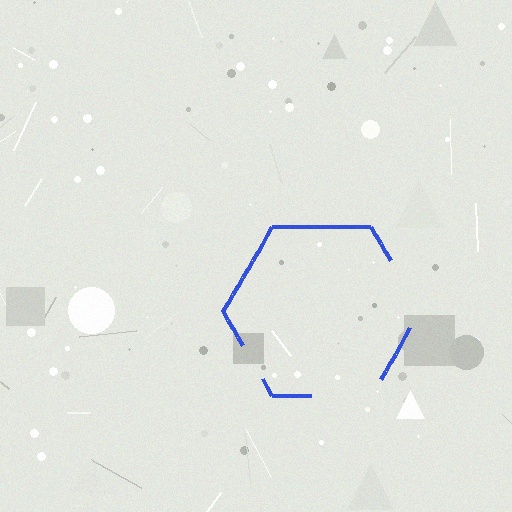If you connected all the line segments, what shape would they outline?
They would outline a hexagon.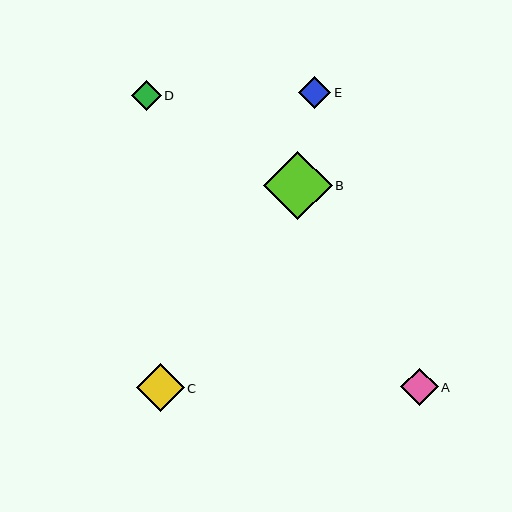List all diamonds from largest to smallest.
From largest to smallest: B, C, A, E, D.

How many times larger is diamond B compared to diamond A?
Diamond B is approximately 1.8 times the size of diamond A.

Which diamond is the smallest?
Diamond D is the smallest with a size of approximately 30 pixels.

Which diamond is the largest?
Diamond B is the largest with a size of approximately 68 pixels.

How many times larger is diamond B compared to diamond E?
Diamond B is approximately 2.1 times the size of diamond E.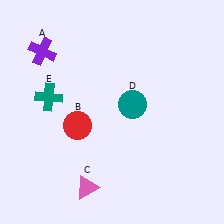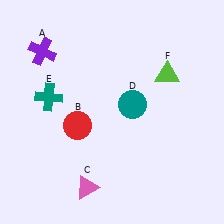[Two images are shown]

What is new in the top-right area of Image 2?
A lime triangle (F) was added in the top-right area of Image 2.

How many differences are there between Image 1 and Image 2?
There is 1 difference between the two images.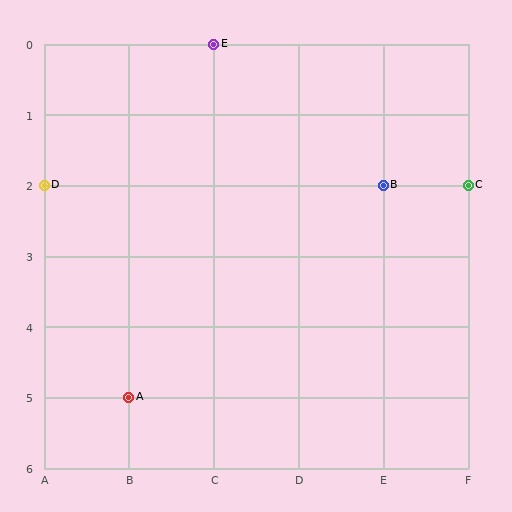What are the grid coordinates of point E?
Point E is at grid coordinates (C, 0).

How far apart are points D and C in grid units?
Points D and C are 5 columns apart.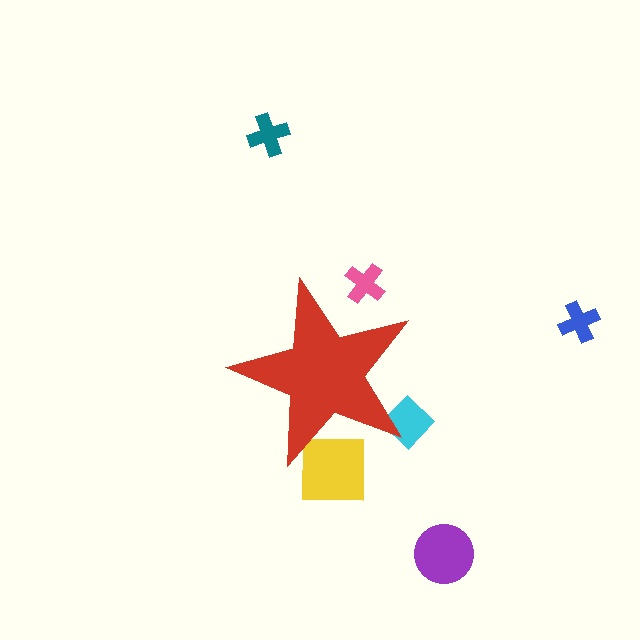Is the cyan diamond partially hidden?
Yes, the cyan diamond is partially hidden behind the red star.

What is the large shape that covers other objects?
A red star.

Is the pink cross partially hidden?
Yes, the pink cross is partially hidden behind the red star.